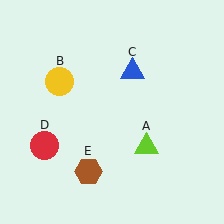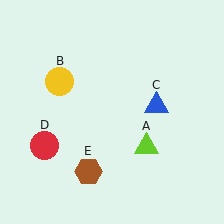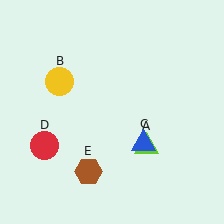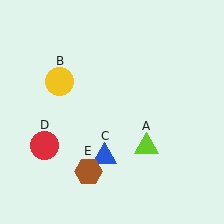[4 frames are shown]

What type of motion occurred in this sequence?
The blue triangle (object C) rotated clockwise around the center of the scene.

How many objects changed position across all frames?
1 object changed position: blue triangle (object C).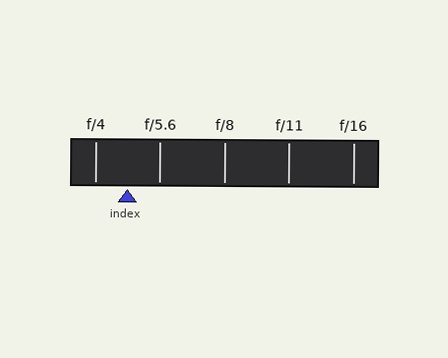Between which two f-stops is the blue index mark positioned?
The index mark is between f/4 and f/5.6.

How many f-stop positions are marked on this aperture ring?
There are 5 f-stop positions marked.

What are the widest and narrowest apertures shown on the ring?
The widest aperture shown is f/4 and the narrowest is f/16.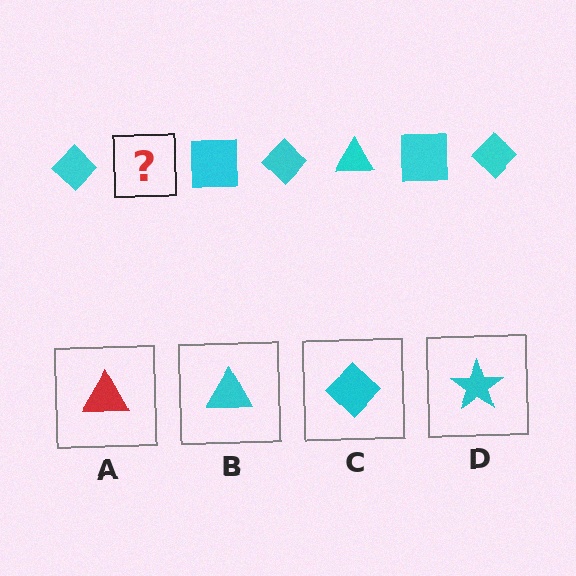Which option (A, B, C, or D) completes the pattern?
B.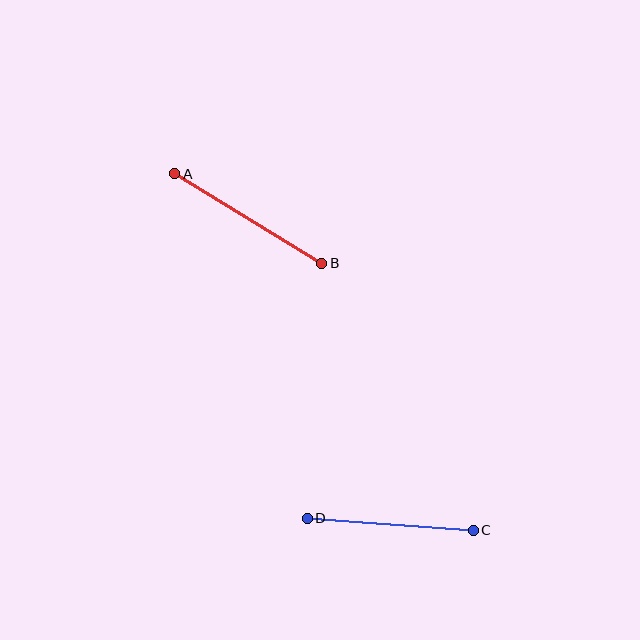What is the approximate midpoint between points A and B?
The midpoint is at approximately (248, 218) pixels.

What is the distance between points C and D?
The distance is approximately 166 pixels.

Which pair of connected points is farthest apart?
Points A and B are farthest apart.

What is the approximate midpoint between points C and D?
The midpoint is at approximately (390, 524) pixels.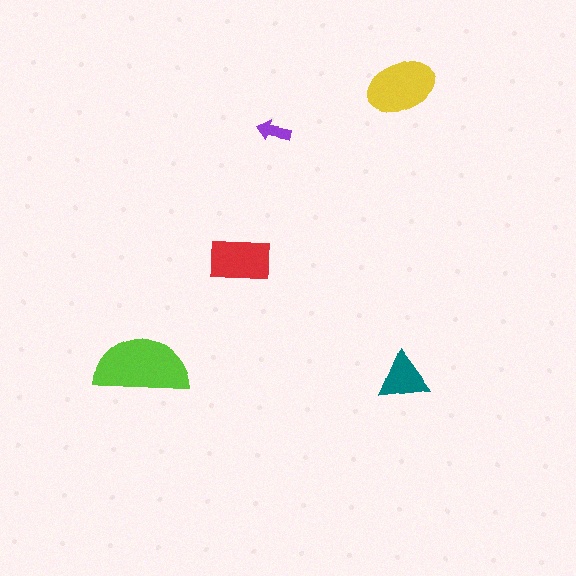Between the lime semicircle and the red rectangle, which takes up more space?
The lime semicircle.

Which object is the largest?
The lime semicircle.